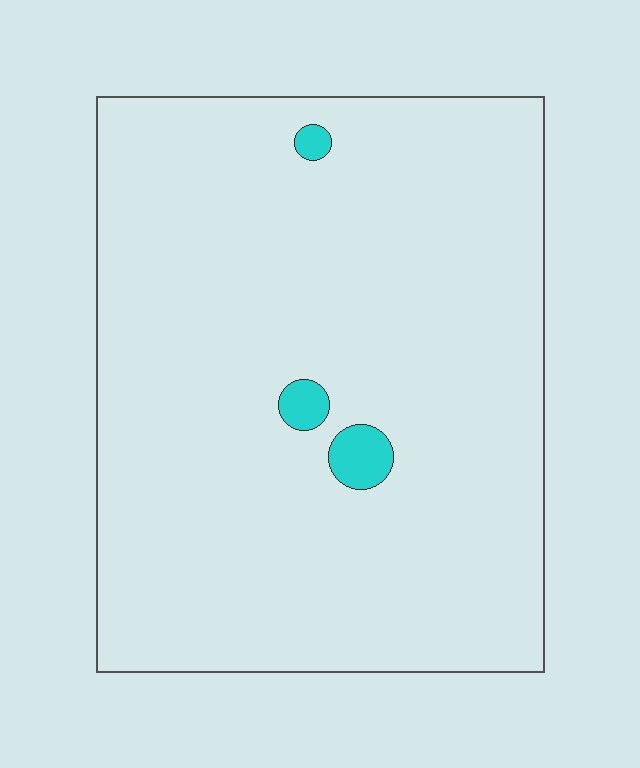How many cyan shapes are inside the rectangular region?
3.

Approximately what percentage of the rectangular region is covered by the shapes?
Approximately 5%.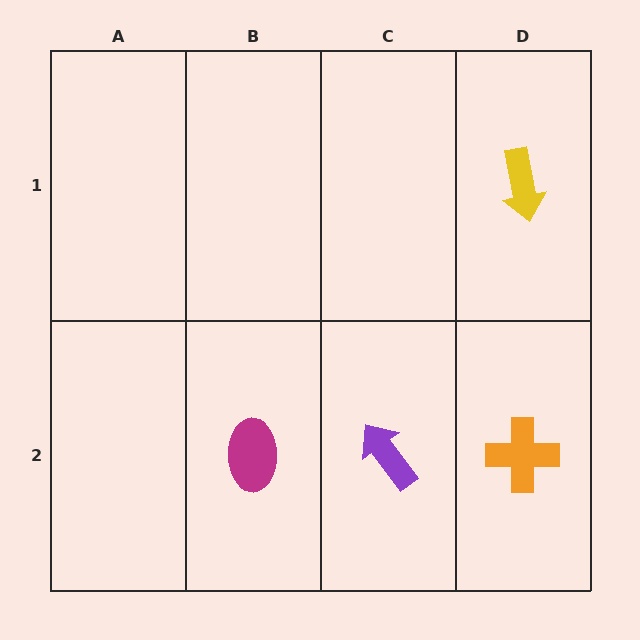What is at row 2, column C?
A purple arrow.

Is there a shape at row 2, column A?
No, that cell is empty.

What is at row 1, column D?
A yellow arrow.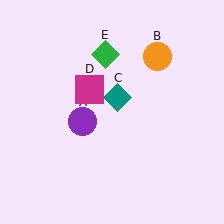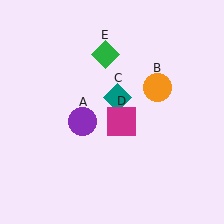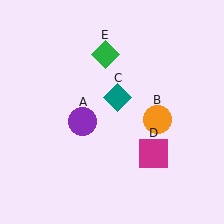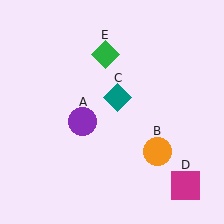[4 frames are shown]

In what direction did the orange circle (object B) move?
The orange circle (object B) moved down.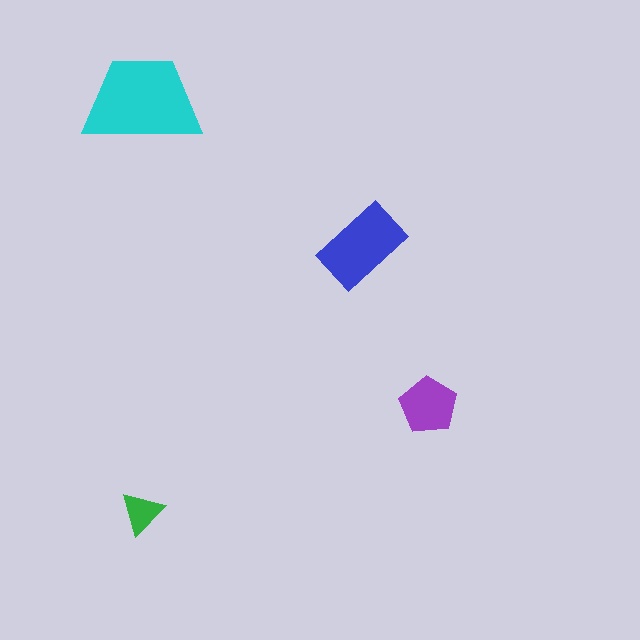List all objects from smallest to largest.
The green triangle, the purple pentagon, the blue rectangle, the cyan trapezoid.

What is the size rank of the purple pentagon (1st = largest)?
3rd.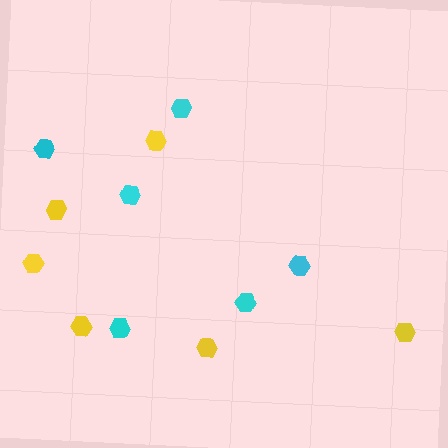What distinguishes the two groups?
There are 2 groups: one group of cyan hexagons (6) and one group of yellow hexagons (6).